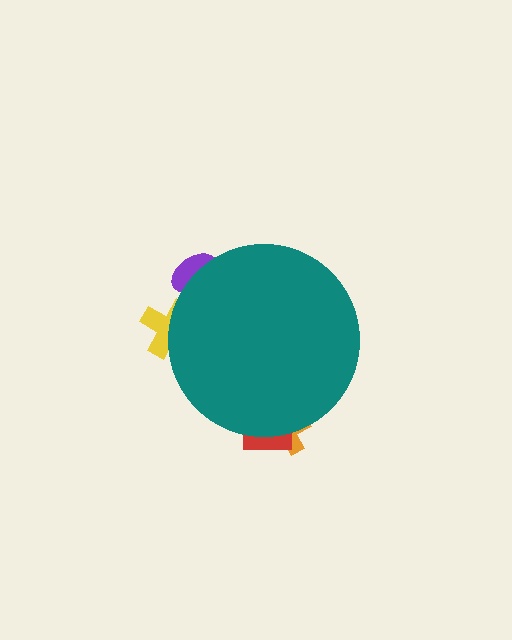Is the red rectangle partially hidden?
Yes, the red rectangle is partially hidden behind the teal circle.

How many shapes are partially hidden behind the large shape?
5 shapes are partially hidden.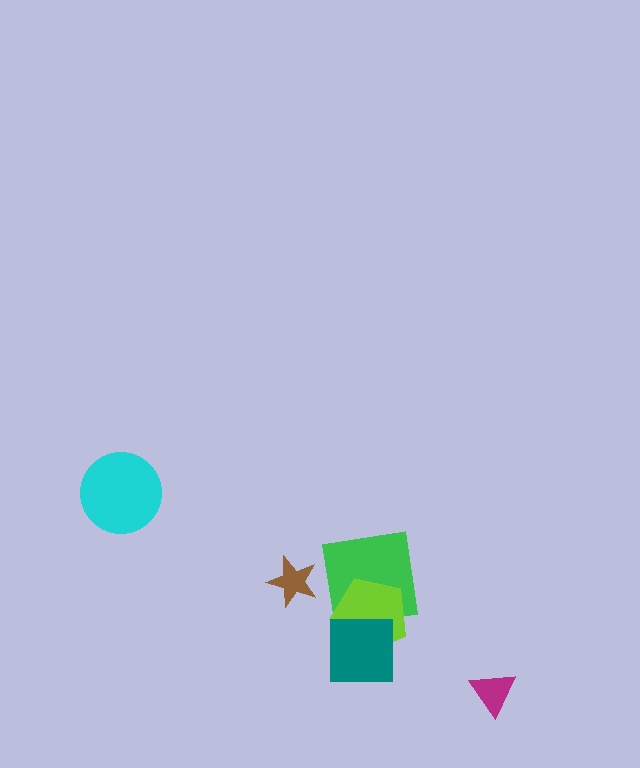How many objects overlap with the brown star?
0 objects overlap with the brown star.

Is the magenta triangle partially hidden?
No, no other shape covers it.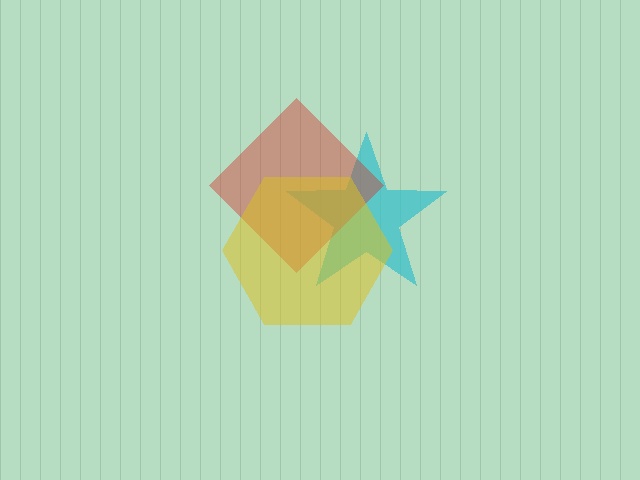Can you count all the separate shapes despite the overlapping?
Yes, there are 3 separate shapes.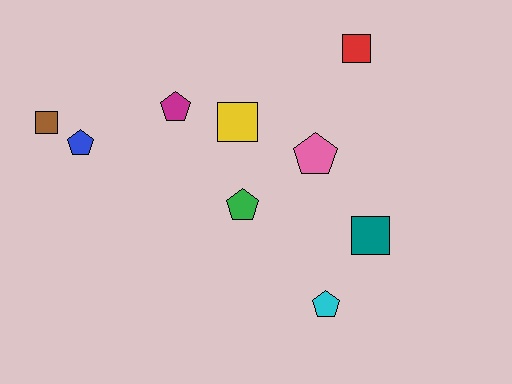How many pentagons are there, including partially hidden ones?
There are 5 pentagons.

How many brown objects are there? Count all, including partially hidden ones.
There is 1 brown object.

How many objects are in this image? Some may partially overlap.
There are 9 objects.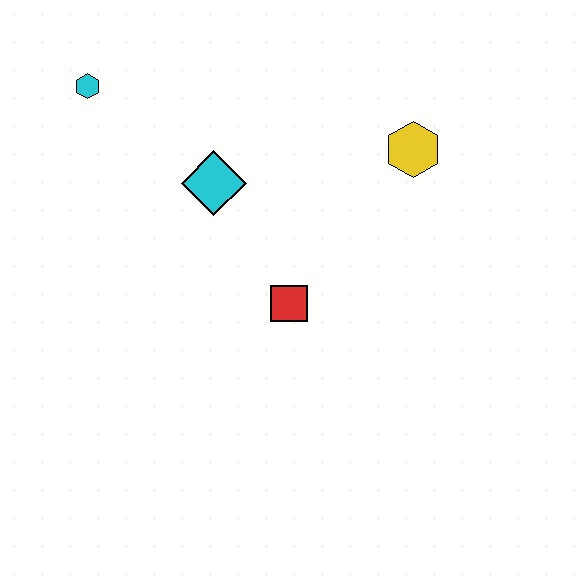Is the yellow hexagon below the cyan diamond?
No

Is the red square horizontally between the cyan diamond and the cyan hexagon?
No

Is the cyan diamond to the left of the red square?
Yes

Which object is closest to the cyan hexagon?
The cyan diamond is closest to the cyan hexagon.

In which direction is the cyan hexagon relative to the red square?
The cyan hexagon is above the red square.